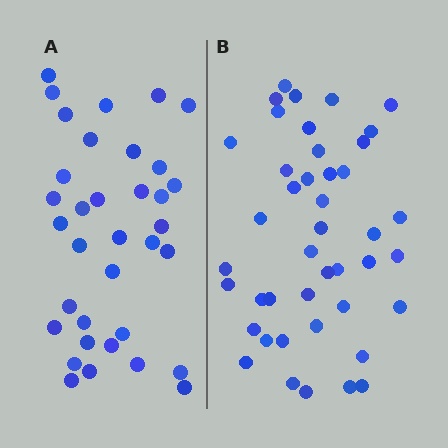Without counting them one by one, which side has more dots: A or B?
Region B (the right region) has more dots.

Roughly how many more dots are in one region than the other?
Region B has roughly 8 or so more dots than region A.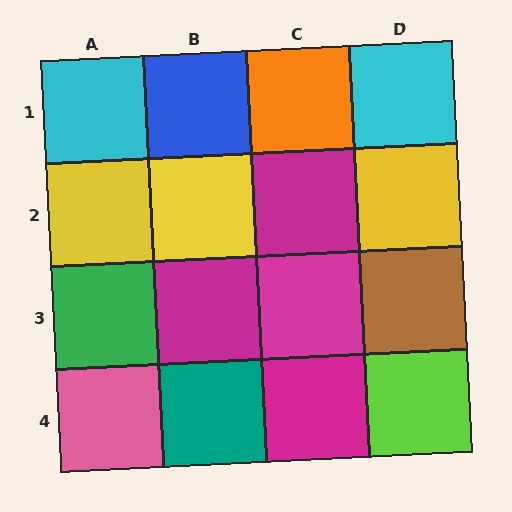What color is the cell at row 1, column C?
Orange.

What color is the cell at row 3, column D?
Brown.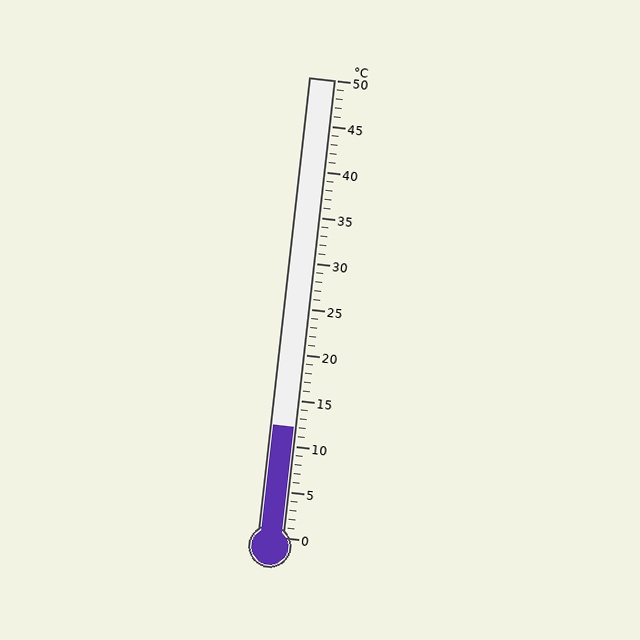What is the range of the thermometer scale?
The thermometer scale ranges from 0°C to 50°C.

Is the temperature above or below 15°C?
The temperature is below 15°C.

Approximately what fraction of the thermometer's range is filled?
The thermometer is filled to approximately 25% of its range.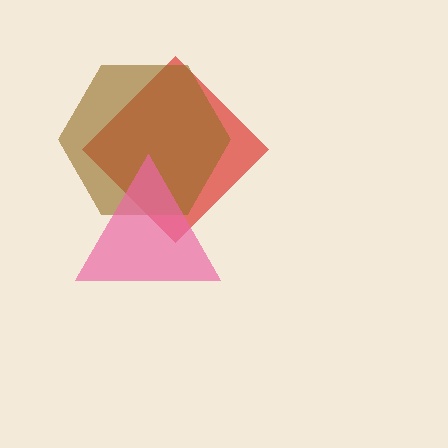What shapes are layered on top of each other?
The layered shapes are: a red diamond, a brown hexagon, a pink triangle.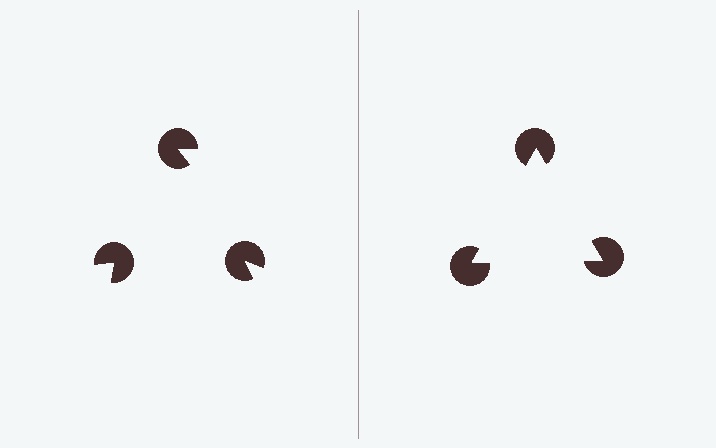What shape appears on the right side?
An illusory triangle.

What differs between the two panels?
The pac-man discs are positioned identically on both sides; only the wedge orientations differ. On the right they align to a triangle; on the left they are misaligned.